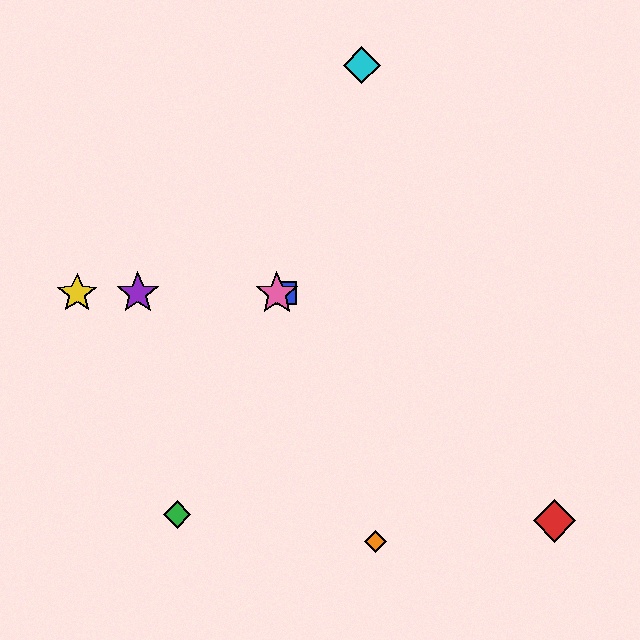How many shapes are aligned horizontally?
4 shapes (the blue square, the yellow star, the purple star, the pink star) are aligned horizontally.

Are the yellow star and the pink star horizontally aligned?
Yes, both are at y≈293.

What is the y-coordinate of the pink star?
The pink star is at y≈293.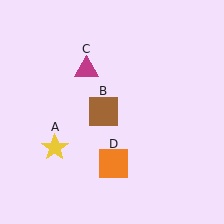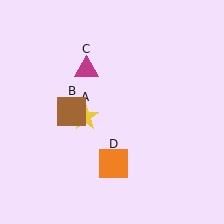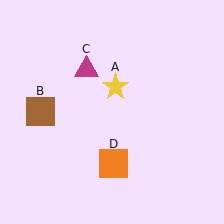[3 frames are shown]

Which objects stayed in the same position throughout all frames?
Magenta triangle (object C) and orange square (object D) remained stationary.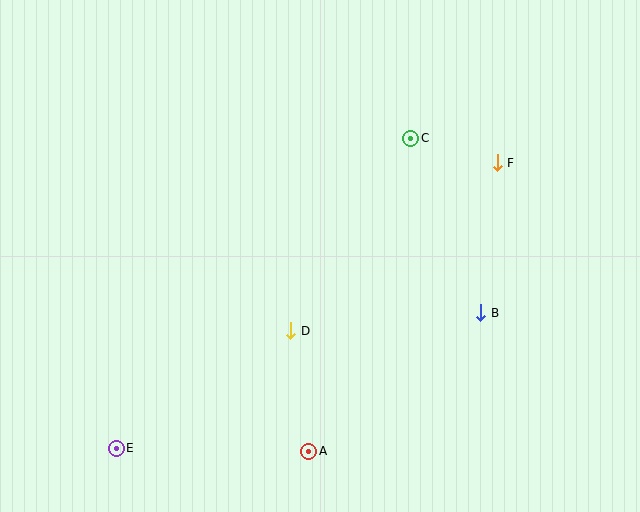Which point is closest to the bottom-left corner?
Point E is closest to the bottom-left corner.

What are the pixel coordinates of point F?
Point F is at (497, 163).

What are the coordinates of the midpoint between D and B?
The midpoint between D and B is at (386, 322).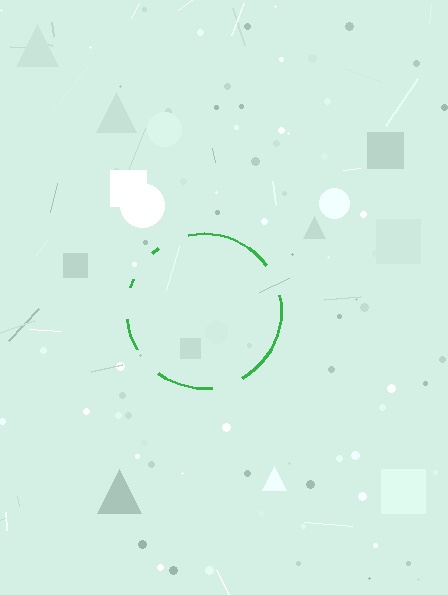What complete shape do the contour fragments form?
The contour fragments form a circle.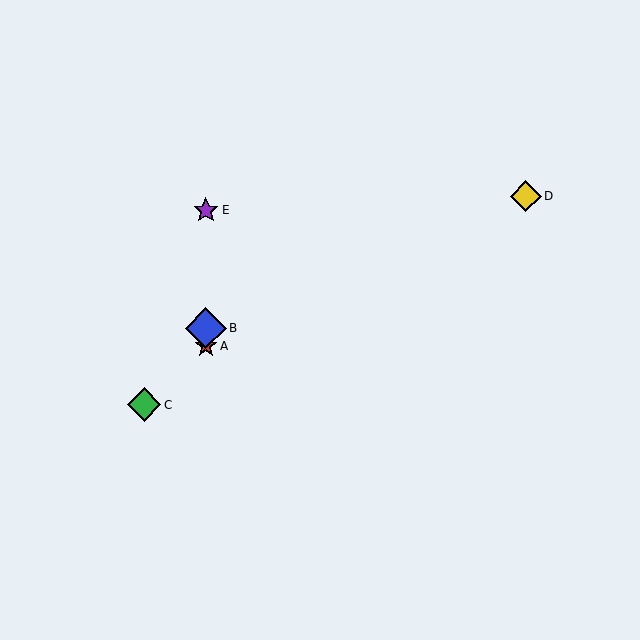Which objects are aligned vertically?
Objects A, B, E are aligned vertically.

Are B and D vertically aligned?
No, B is at x≈206 and D is at x≈526.